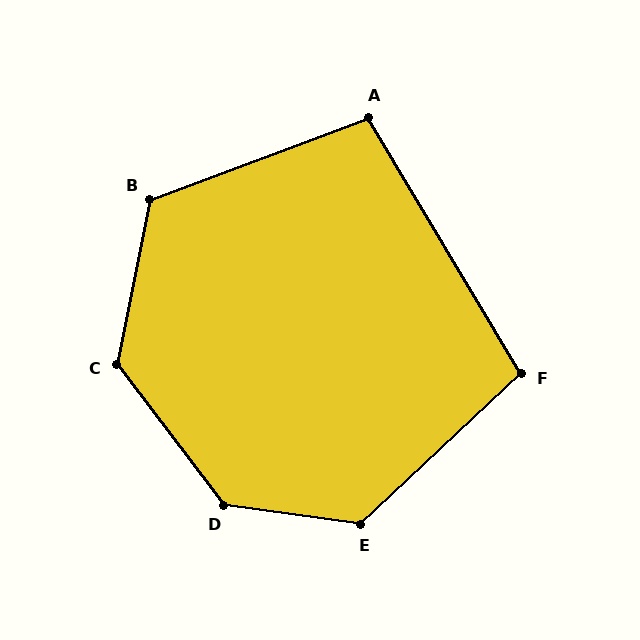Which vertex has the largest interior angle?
D, at approximately 136 degrees.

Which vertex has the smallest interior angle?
A, at approximately 100 degrees.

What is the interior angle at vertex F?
Approximately 102 degrees (obtuse).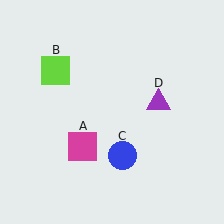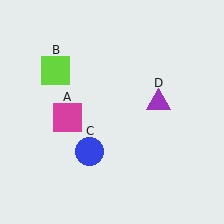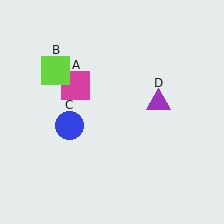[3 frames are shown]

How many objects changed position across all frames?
2 objects changed position: magenta square (object A), blue circle (object C).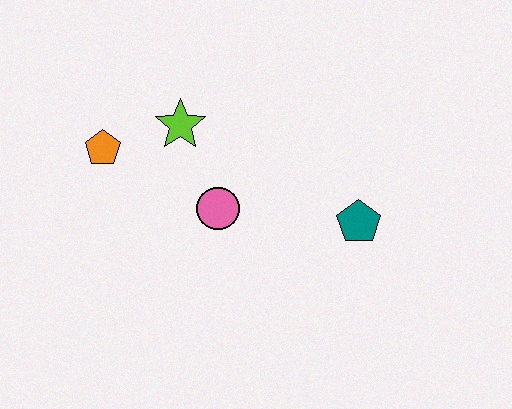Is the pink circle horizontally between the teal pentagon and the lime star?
Yes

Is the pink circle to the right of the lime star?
Yes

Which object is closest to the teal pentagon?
The pink circle is closest to the teal pentagon.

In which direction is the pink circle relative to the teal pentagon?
The pink circle is to the left of the teal pentagon.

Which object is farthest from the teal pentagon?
The orange pentagon is farthest from the teal pentagon.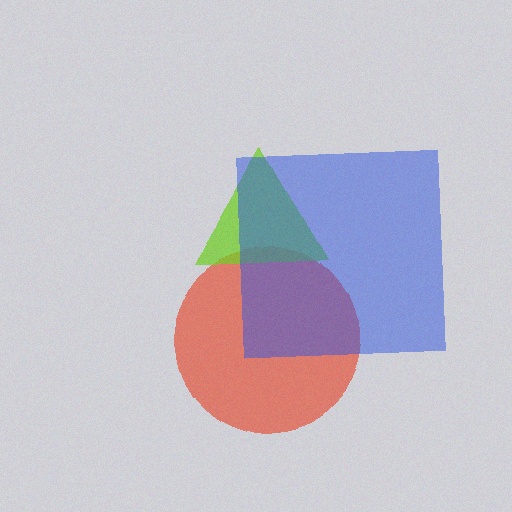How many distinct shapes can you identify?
There are 3 distinct shapes: a red circle, a lime triangle, a blue square.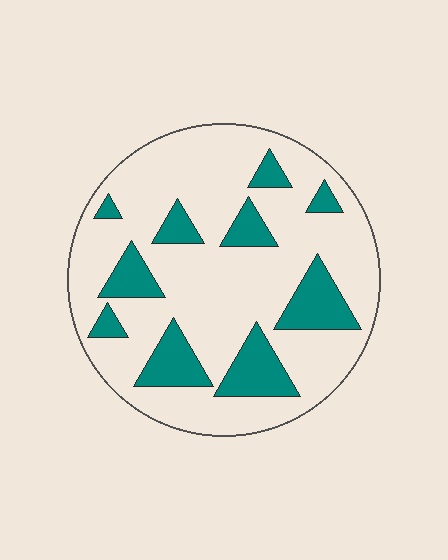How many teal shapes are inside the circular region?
10.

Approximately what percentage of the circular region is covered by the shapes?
Approximately 20%.